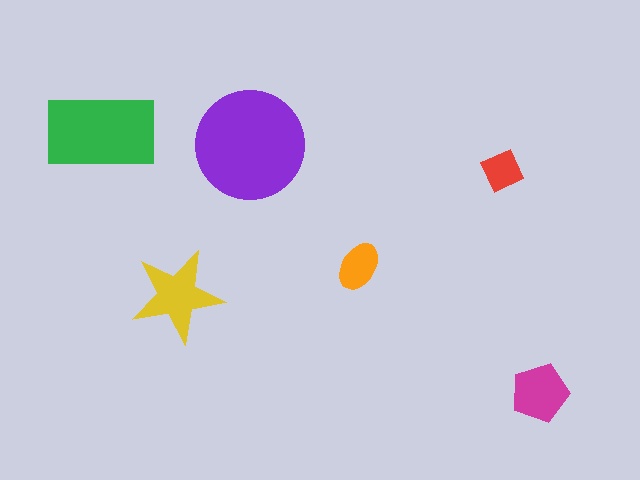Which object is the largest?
The purple circle.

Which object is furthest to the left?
The green rectangle is leftmost.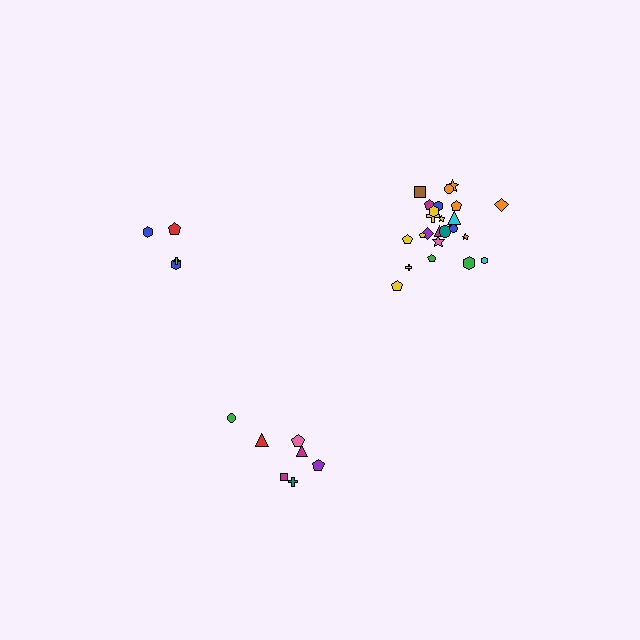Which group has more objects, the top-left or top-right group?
The top-right group.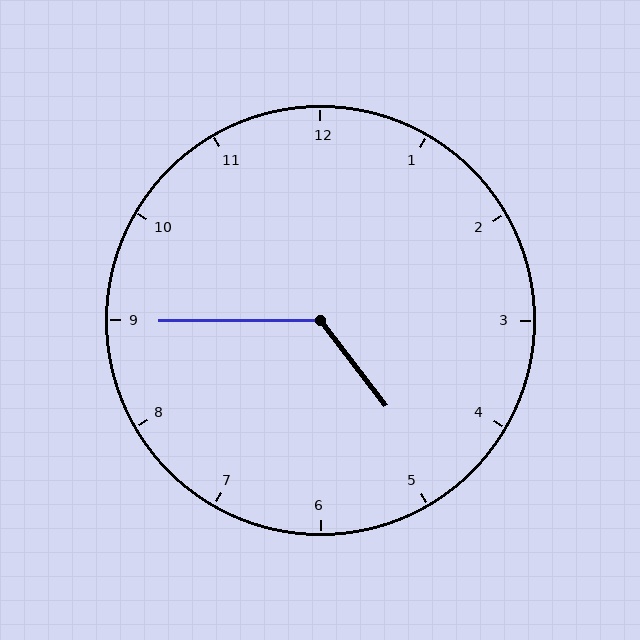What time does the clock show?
4:45.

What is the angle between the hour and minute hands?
Approximately 128 degrees.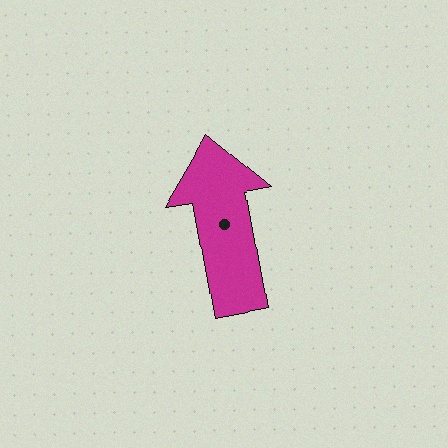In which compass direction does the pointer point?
North.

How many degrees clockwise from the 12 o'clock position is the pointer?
Approximately 350 degrees.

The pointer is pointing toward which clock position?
Roughly 12 o'clock.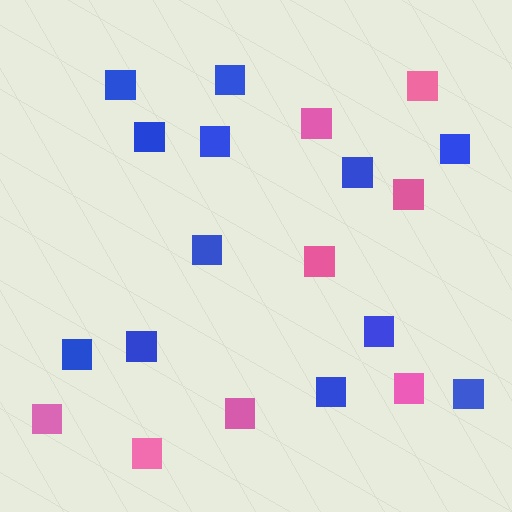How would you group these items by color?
There are 2 groups: one group of pink squares (8) and one group of blue squares (12).